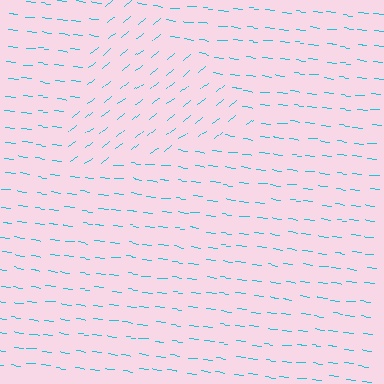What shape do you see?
I see a triangle.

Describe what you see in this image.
The image is filled with small cyan line segments. A triangle region in the image has lines oriented differently from the surrounding lines, creating a visible texture boundary.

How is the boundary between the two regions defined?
The boundary is defined purely by a change in line orientation (approximately 45 degrees difference). All lines are the same color and thickness.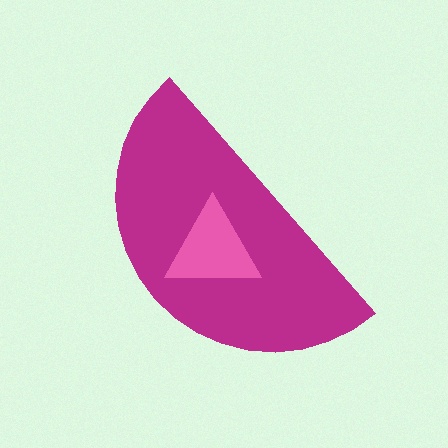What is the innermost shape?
The pink triangle.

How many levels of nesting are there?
2.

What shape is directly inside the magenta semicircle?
The pink triangle.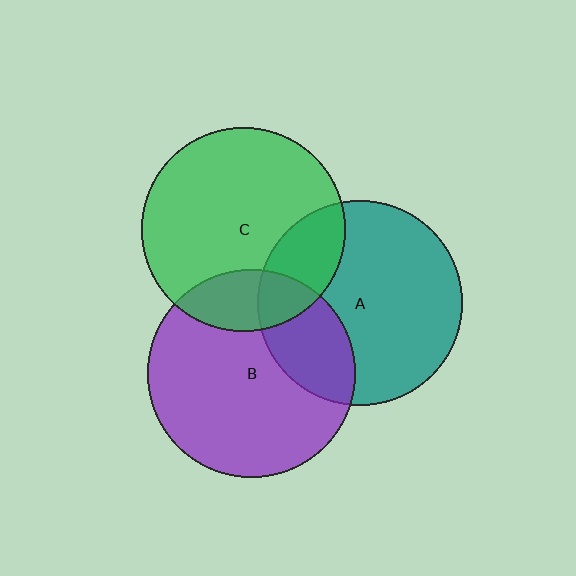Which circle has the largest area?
Circle B (purple).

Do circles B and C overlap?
Yes.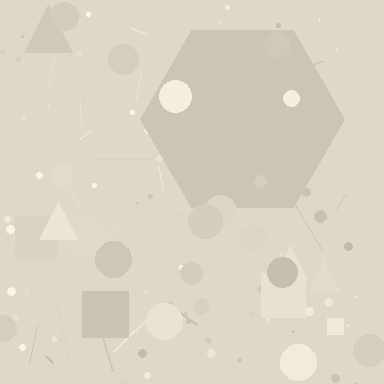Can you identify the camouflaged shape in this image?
The camouflaged shape is a hexagon.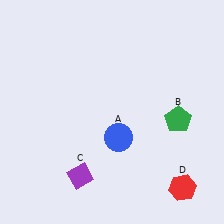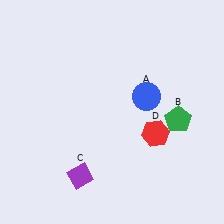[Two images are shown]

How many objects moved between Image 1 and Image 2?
2 objects moved between the two images.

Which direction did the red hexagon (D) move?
The red hexagon (D) moved up.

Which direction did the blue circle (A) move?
The blue circle (A) moved up.